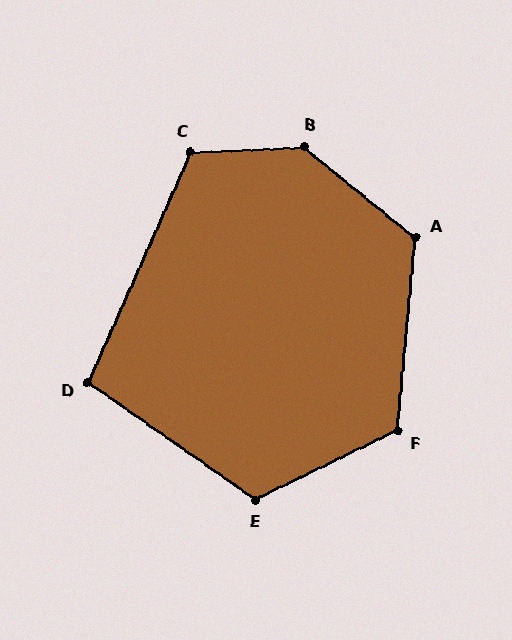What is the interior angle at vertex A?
Approximately 124 degrees (obtuse).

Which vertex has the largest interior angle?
B, at approximately 138 degrees.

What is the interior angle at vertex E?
Approximately 119 degrees (obtuse).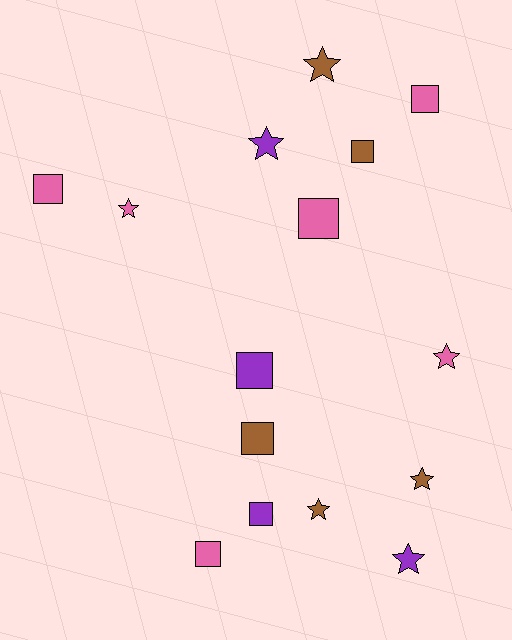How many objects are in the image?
There are 15 objects.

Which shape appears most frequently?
Square, with 8 objects.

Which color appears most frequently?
Pink, with 6 objects.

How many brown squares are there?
There are 2 brown squares.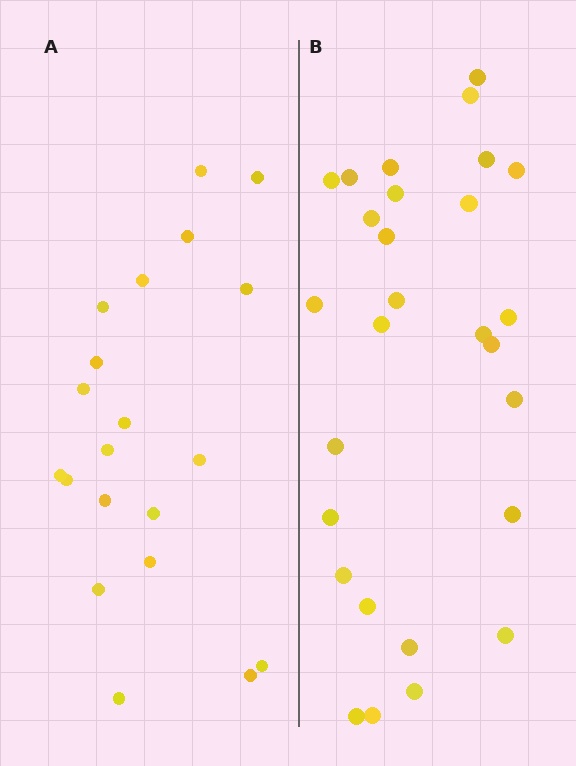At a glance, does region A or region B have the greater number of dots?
Region B (the right region) has more dots.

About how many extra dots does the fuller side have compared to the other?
Region B has roughly 8 or so more dots than region A.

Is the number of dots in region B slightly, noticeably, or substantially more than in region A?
Region B has noticeably more, but not dramatically so. The ratio is roughly 1.4 to 1.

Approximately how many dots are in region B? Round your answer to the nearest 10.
About 30 dots. (The exact count is 28, which rounds to 30.)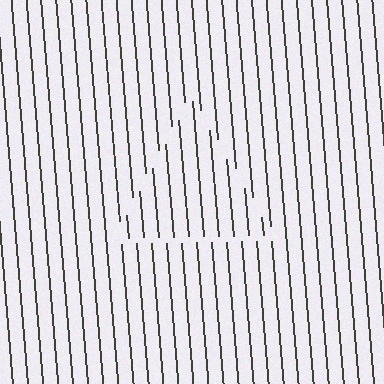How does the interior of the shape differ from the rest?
The interior of the shape contains the same grating, shifted by half a period — the contour is defined by the phase discontinuity where line-ends from the inner and outer gratings abut.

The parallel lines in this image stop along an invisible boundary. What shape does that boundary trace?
An illusory triangle. The interior of the shape contains the same grating, shifted by half a period — the contour is defined by the phase discontinuity where line-ends from the inner and outer gratings abut.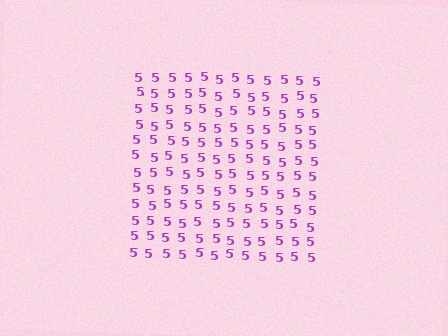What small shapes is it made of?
It is made of small digit 5's.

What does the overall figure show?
The overall figure shows a square.